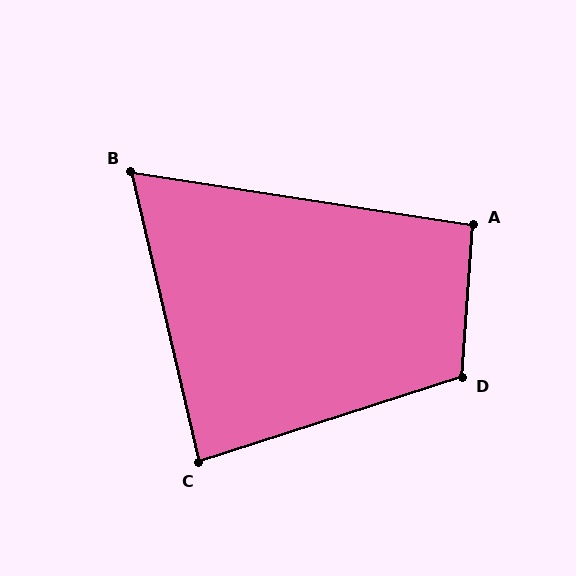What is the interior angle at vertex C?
Approximately 85 degrees (approximately right).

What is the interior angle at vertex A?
Approximately 95 degrees (approximately right).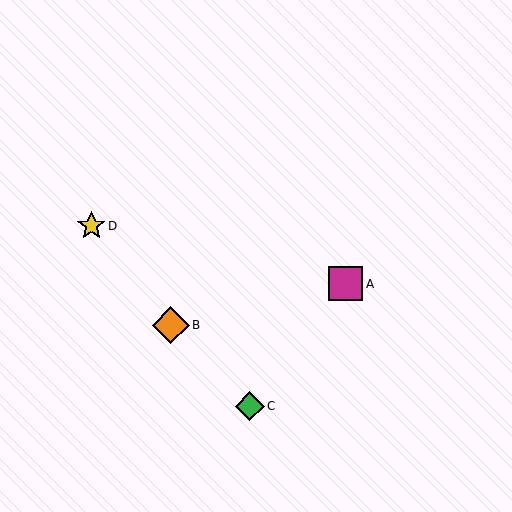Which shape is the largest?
The orange diamond (labeled B) is the largest.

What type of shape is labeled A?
Shape A is a magenta square.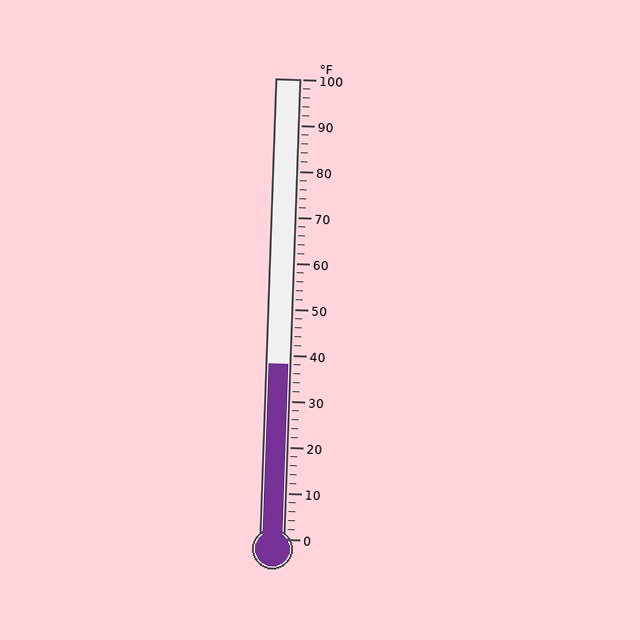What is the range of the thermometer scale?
The thermometer scale ranges from 0°F to 100°F.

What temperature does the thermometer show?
The thermometer shows approximately 38°F.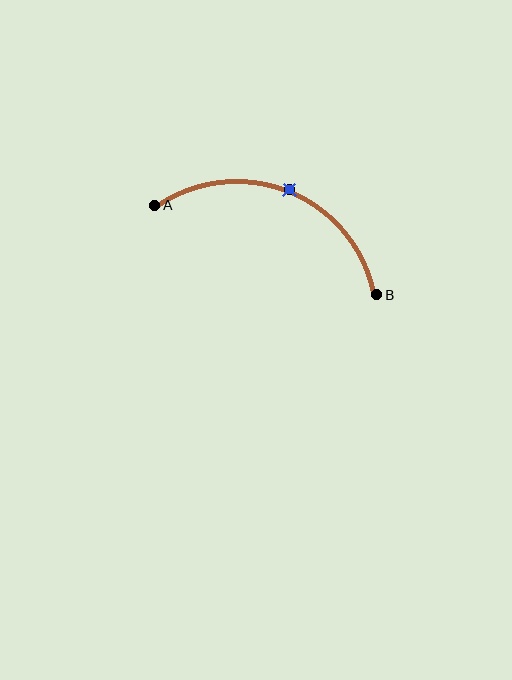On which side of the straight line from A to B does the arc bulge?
The arc bulges above the straight line connecting A and B.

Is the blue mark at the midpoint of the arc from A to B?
Yes. The blue mark lies on the arc at equal arc-length from both A and B — it is the arc midpoint.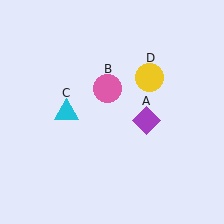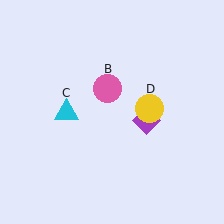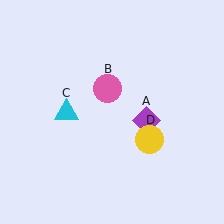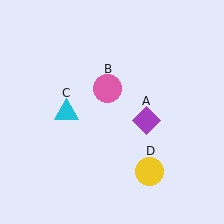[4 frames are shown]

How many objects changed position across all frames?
1 object changed position: yellow circle (object D).